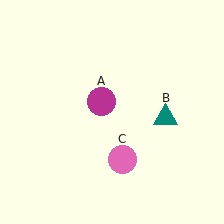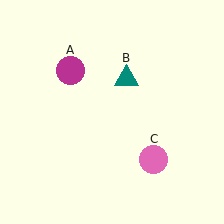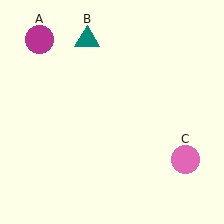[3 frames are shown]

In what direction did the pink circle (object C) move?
The pink circle (object C) moved right.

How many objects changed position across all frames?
3 objects changed position: magenta circle (object A), teal triangle (object B), pink circle (object C).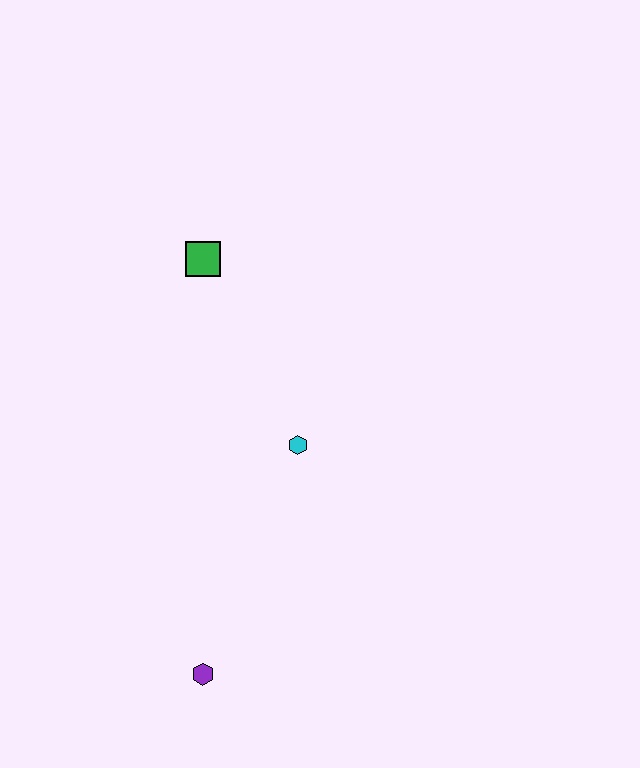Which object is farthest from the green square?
The purple hexagon is farthest from the green square.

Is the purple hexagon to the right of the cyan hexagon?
No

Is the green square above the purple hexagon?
Yes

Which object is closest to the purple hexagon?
The cyan hexagon is closest to the purple hexagon.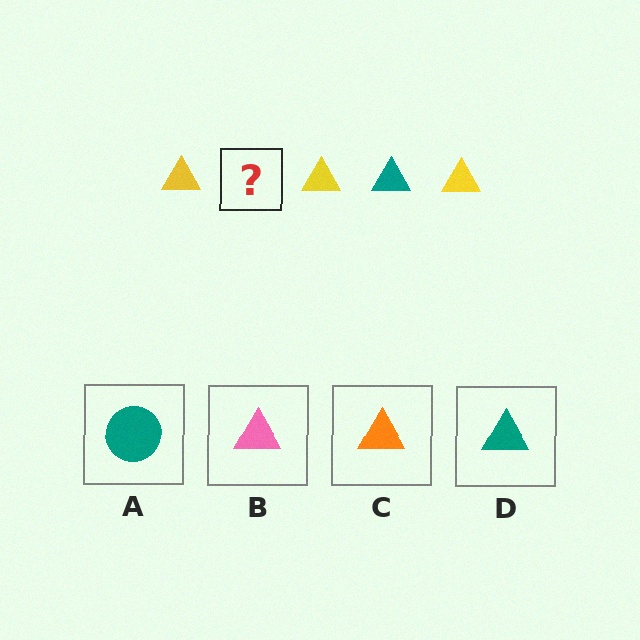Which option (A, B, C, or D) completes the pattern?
D.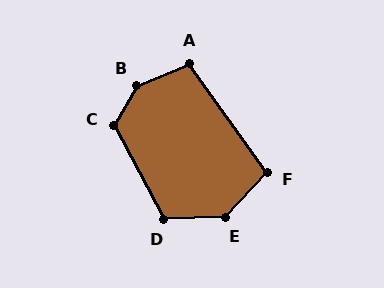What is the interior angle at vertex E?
Approximately 135 degrees (obtuse).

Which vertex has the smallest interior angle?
F, at approximately 102 degrees.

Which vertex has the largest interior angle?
B, at approximately 142 degrees.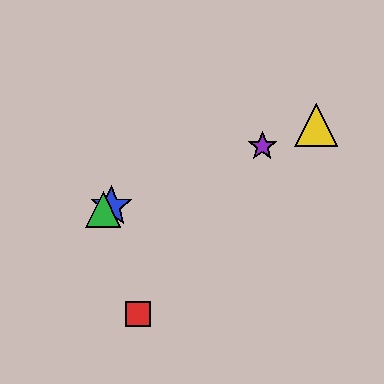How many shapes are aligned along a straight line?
4 shapes (the blue star, the green triangle, the yellow triangle, the purple star) are aligned along a straight line.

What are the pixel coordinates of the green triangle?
The green triangle is at (103, 210).